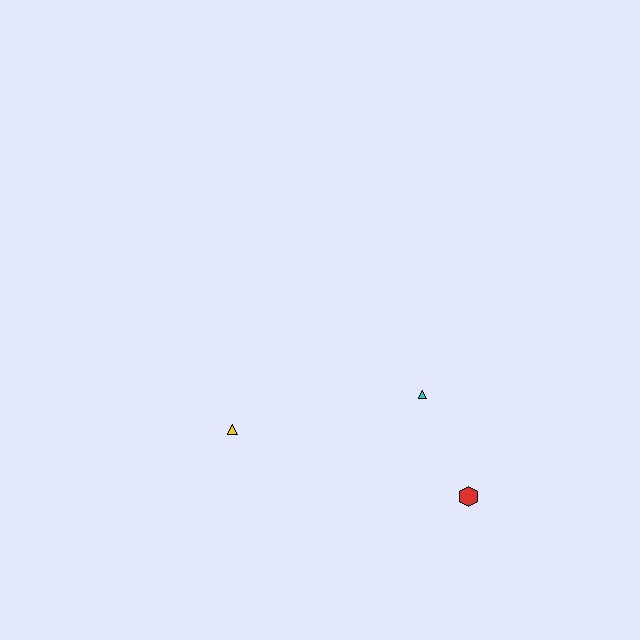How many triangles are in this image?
There are 2 triangles.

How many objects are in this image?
There are 3 objects.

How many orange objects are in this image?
There are no orange objects.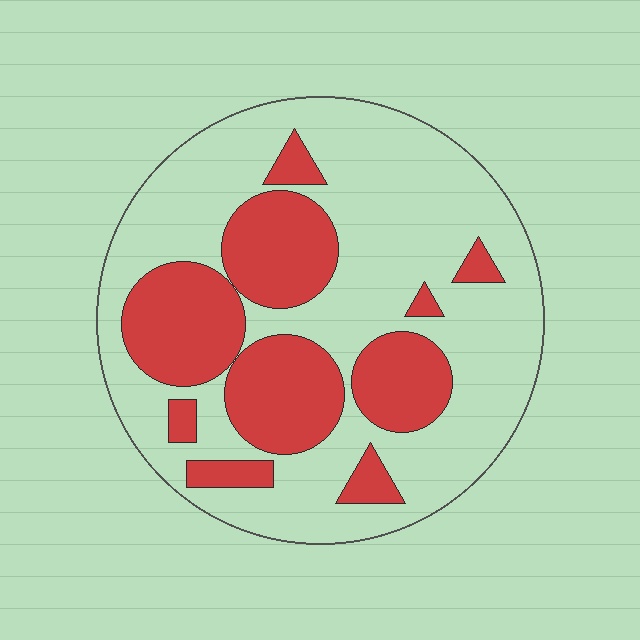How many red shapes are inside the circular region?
10.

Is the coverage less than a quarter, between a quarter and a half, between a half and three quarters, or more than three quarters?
Between a quarter and a half.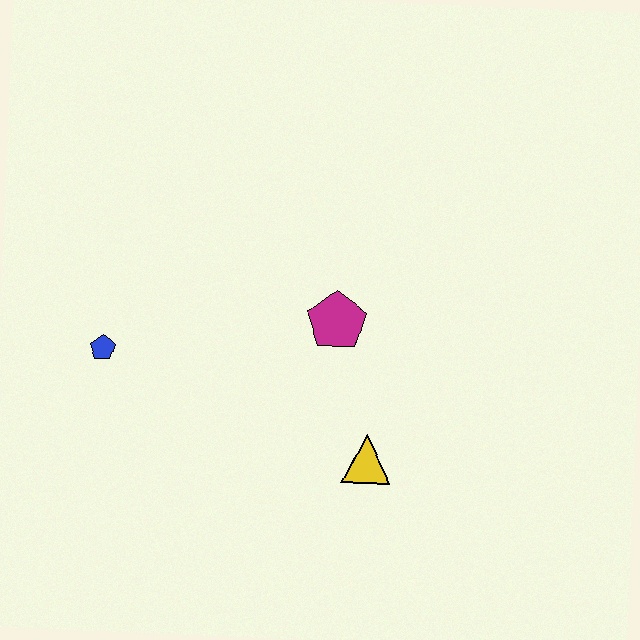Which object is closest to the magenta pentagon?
The yellow triangle is closest to the magenta pentagon.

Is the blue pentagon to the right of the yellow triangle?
No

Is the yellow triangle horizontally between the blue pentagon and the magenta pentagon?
No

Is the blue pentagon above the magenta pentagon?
No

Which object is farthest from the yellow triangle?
The blue pentagon is farthest from the yellow triangle.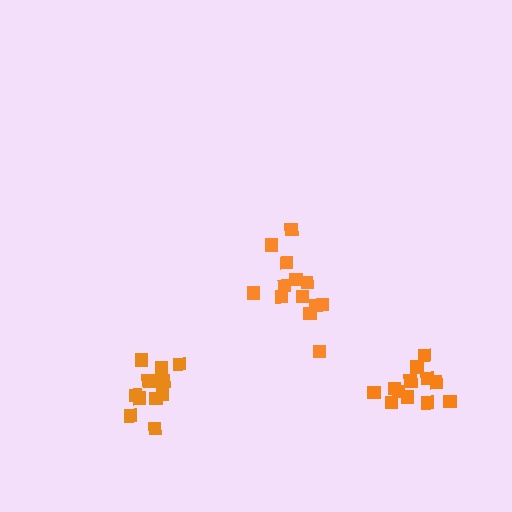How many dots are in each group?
Group 1: 12 dots, Group 2: 13 dots, Group 3: 13 dots (38 total).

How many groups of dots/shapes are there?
There are 3 groups.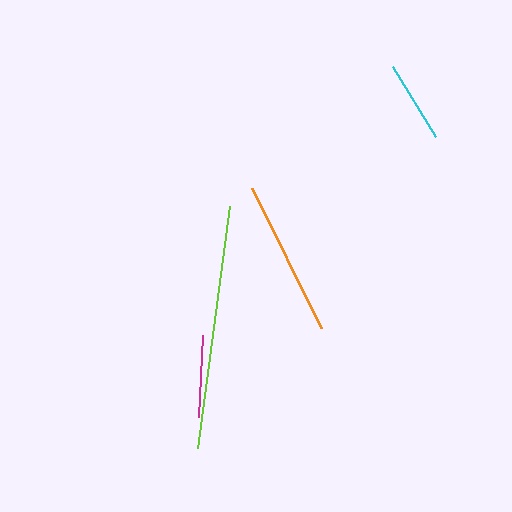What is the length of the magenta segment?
The magenta segment is approximately 82 pixels long.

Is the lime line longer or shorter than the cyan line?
The lime line is longer than the cyan line.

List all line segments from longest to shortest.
From longest to shortest: lime, orange, cyan, magenta.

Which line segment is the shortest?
The magenta line is the shortest at approximately 82 pixels.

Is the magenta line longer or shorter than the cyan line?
The cyan line is longer than the magenta line.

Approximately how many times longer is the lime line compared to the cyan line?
The lime line is approximately 2.9 times the length of the cyan line.